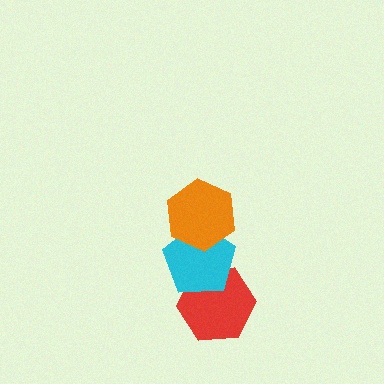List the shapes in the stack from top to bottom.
From top to bottom: the orange hexagon, the cyan pentagon, the red hexagon.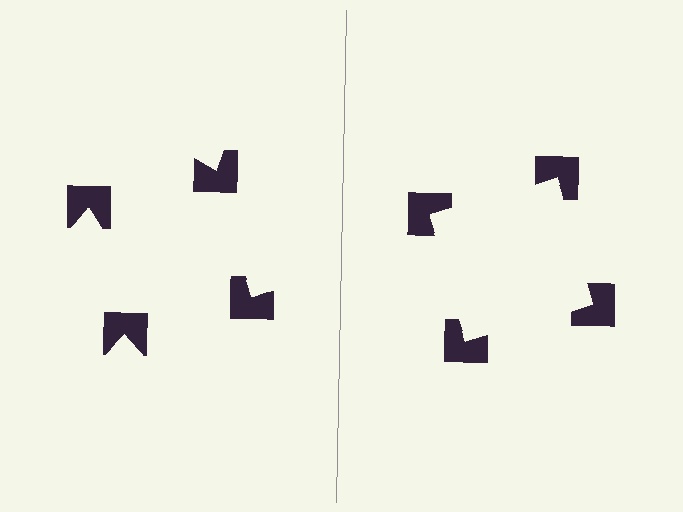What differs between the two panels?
The notched squares are positioned identically on both sides; only the wedge orientations differ. On the right they align to a square; on the left they are misaligned.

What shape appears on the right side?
An illusory square.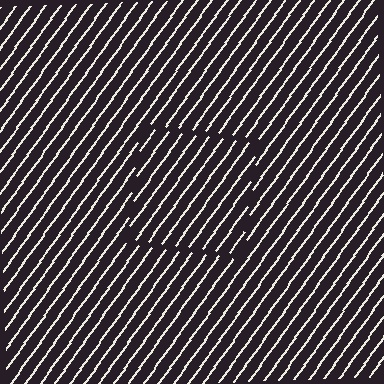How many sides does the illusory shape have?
4 sides — the line-ends trace a square.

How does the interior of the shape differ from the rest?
The interior of the shape contains the same grating, shifted by half a period — the contour is defined by the phase discontinuity where line-ends from the inner and outer gratings abut.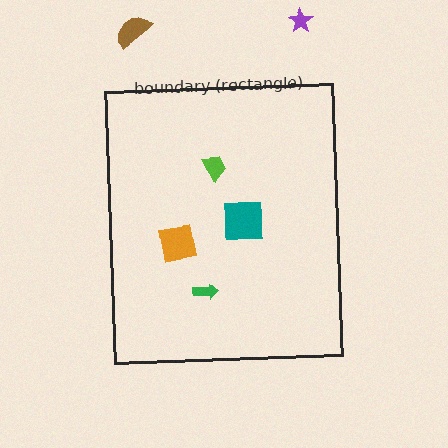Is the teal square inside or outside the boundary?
Inside.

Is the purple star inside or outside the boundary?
Outside.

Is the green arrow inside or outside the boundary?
Inside.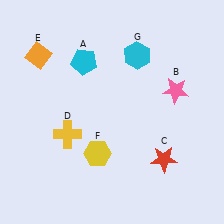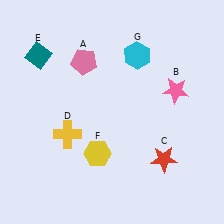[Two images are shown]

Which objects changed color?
A changed from cyan to pink. E changed from orange to teal.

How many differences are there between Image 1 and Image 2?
There are 2 differences between the two images.